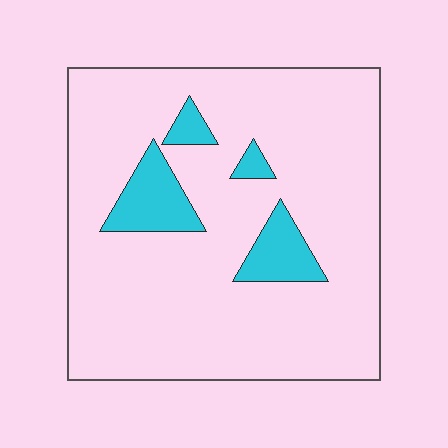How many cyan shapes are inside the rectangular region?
4.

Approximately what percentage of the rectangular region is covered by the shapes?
Approximately 10%.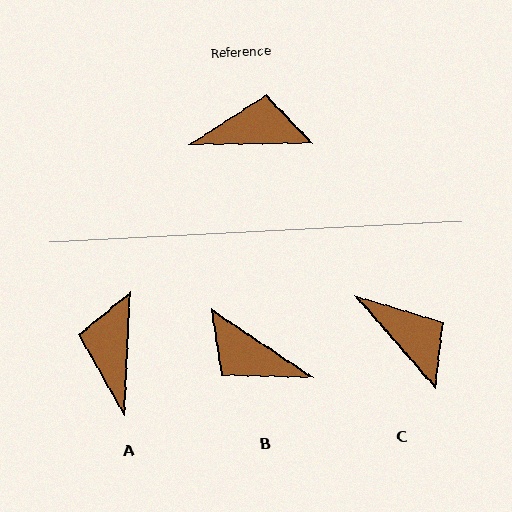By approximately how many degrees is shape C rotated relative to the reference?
Approximately 50 degrees clockwise.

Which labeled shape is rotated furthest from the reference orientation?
B, about 145 degrees away.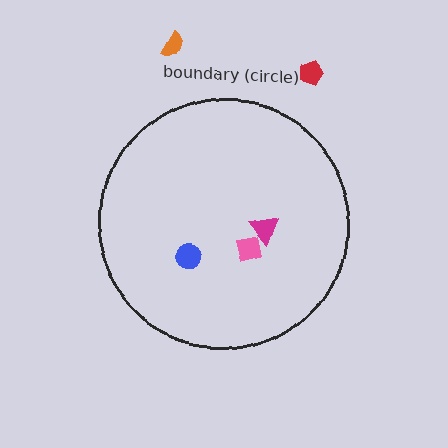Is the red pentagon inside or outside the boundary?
Outside.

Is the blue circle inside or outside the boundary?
Inside.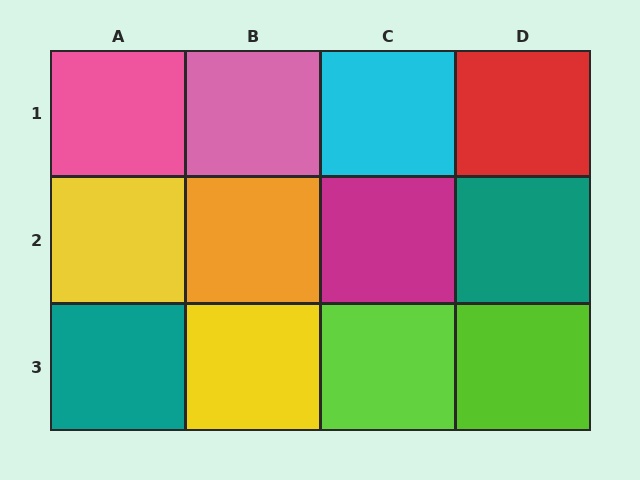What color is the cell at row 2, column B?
Orange.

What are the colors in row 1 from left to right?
Pink, pink, cyan, red.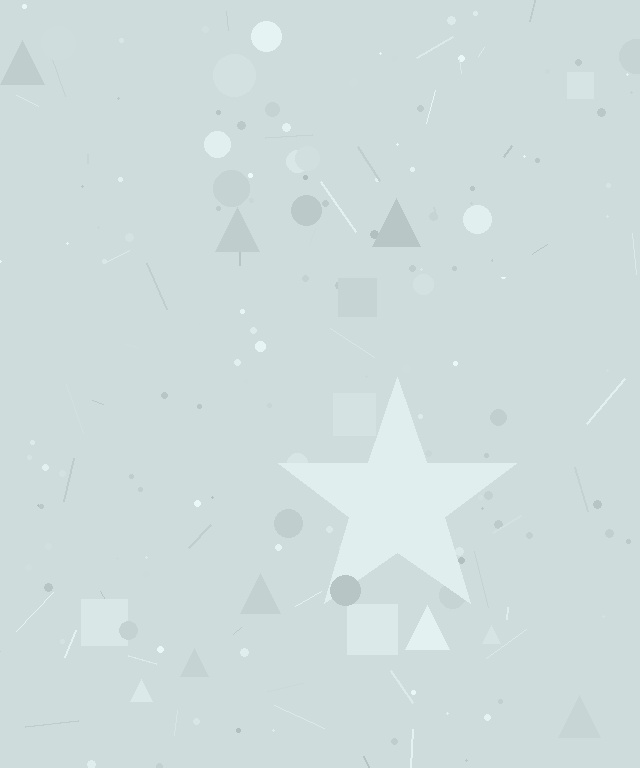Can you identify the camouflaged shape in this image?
The camouflaged shape is a star.